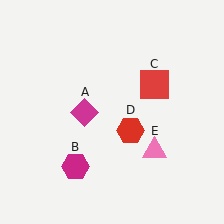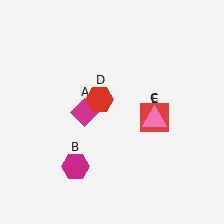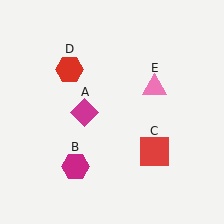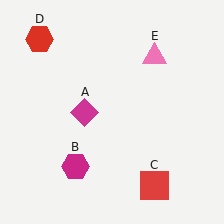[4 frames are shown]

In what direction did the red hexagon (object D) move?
The red hexagon (object D) moved up and to the left.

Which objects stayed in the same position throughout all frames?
Magenta diamond (object A) and magenta hexagon (object B) remained stationary.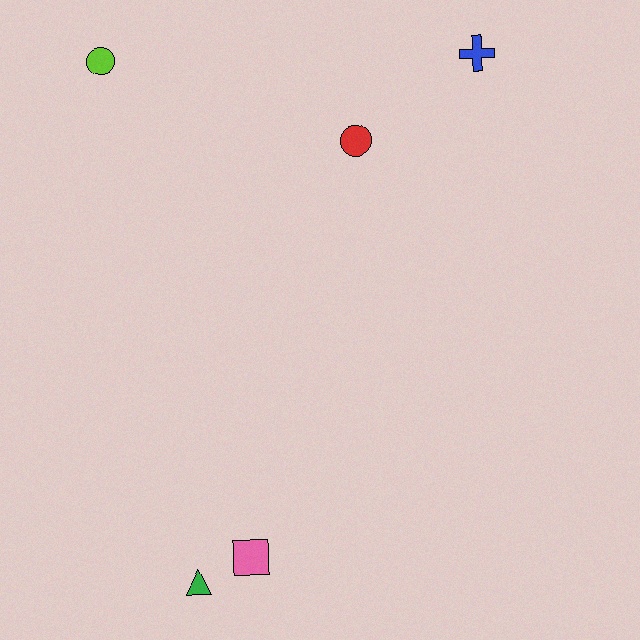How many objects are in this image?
There are 5 objects.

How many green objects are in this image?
There is 1 green object.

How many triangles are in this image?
There is 1 triangle.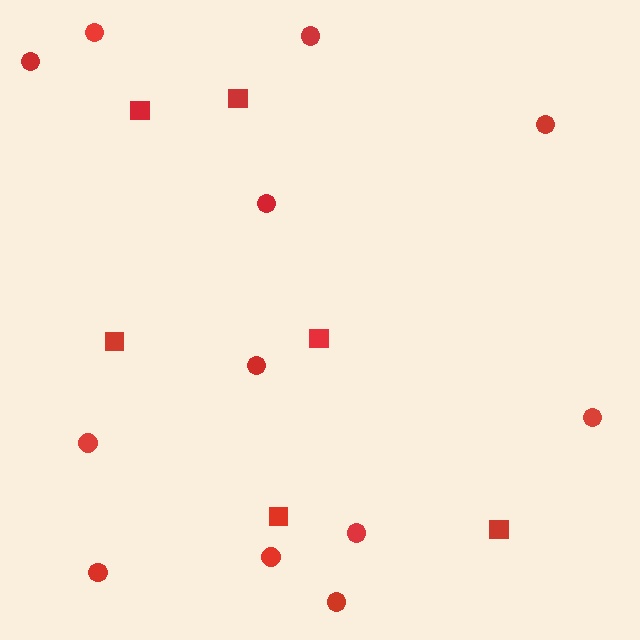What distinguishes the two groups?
There are 2 groups: one group of circles (12) and one group of squares (6).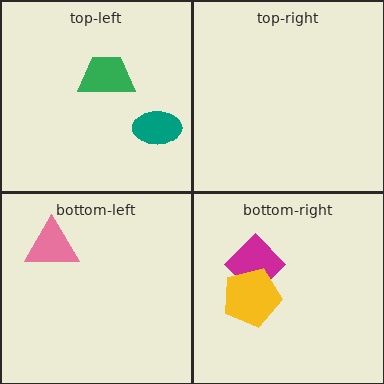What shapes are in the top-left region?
The green trapezoid, the teal ellipse.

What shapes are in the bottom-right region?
The magenta diamond, the yellow pentagon.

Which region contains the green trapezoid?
The top-left region.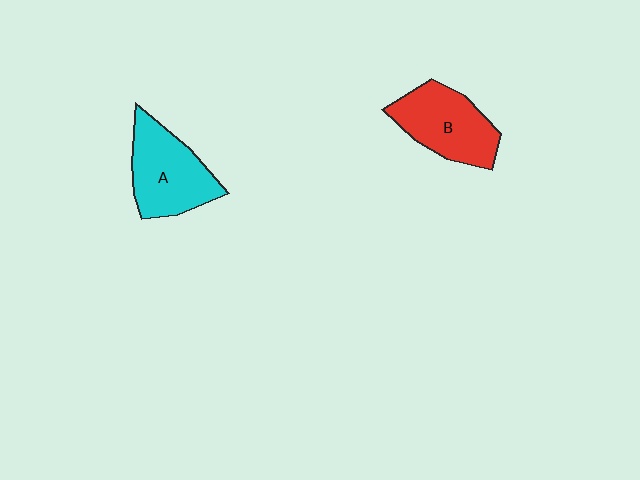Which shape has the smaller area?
Shape B (red).